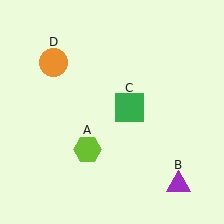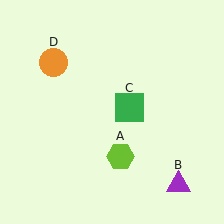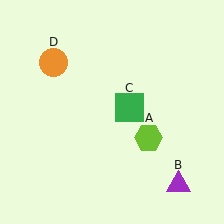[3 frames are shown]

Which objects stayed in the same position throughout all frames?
Purple triangle (object B) and green square (object C) and orange circle (object D) remained stationary.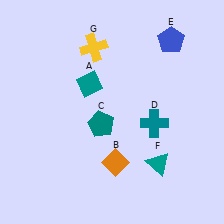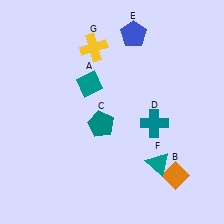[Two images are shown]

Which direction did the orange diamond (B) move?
The orange diamond (B) moved right.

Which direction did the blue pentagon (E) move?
The blue pentagon (E) moved left.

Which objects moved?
The objects that moved are: the orange diamond (B), the blue pentagon (E).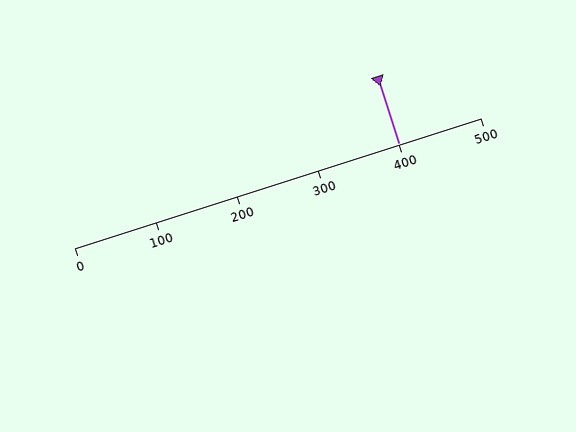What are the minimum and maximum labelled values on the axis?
The axis runs from 0 to 500.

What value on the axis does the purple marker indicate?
The marker indicates approximately 400.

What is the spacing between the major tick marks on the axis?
The major ticks are spaced 100 apart.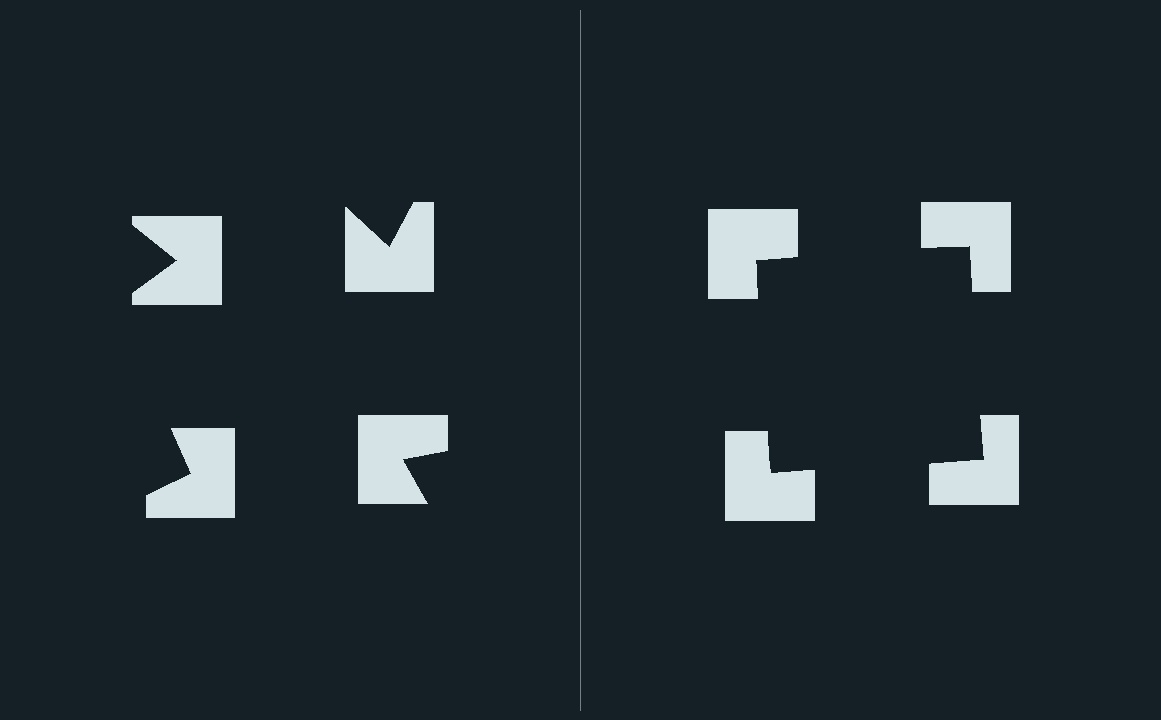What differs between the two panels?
The notched squares are positioned identically on both sides; only the wedge orientations differ. On the right they align to a square; on the left they are misaligned.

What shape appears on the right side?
An illusory square.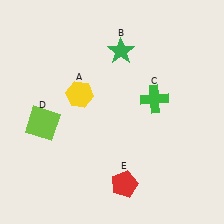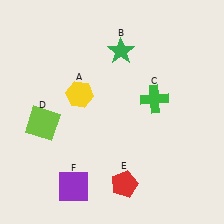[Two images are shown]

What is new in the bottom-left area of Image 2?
A purple square (F) was added in the bottom-left area of Image 2.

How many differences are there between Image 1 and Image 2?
There is 1 difference between the two images.